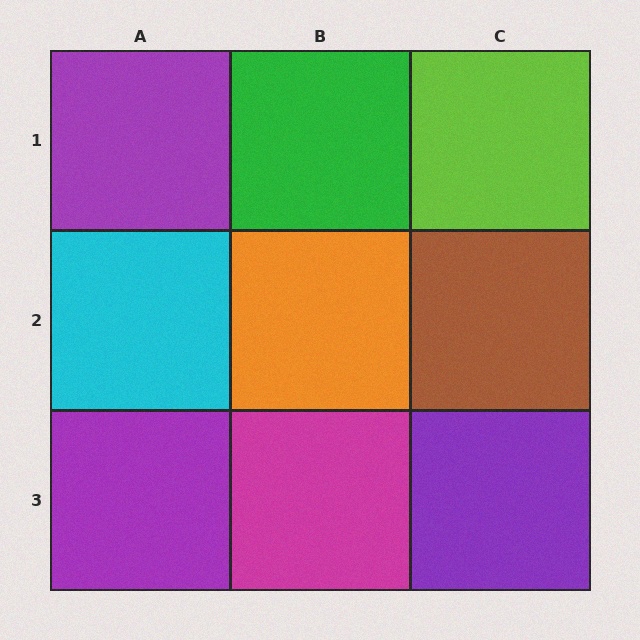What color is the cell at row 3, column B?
Magenta.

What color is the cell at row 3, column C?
Purple.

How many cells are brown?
1 cell is brown.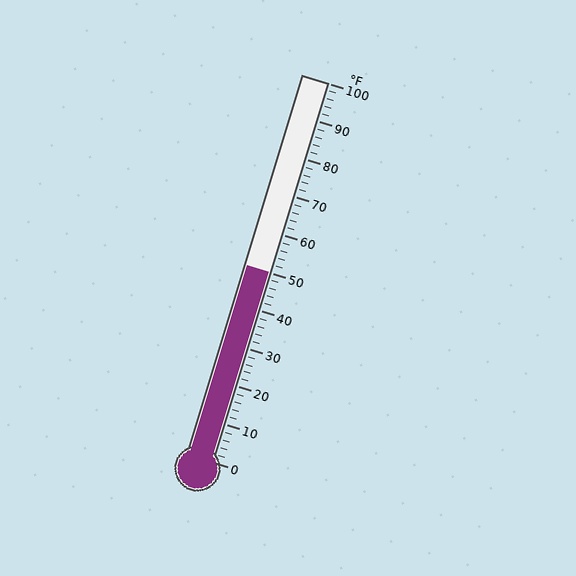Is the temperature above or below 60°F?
The temperature is below 60°F.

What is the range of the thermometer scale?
The thermometer scale ranges from 0°F to 100°F.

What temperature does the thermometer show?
The thermometer shows approximately 50°F.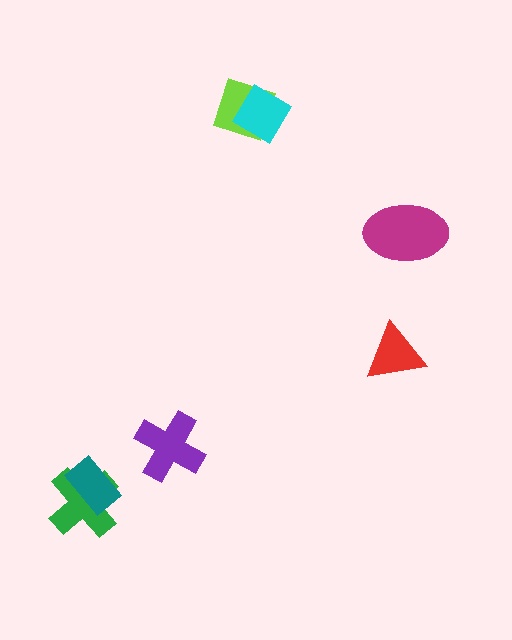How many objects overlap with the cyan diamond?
1 object overlaps with the cyan diamond.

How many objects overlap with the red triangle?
0 objects overlap with the red triangle.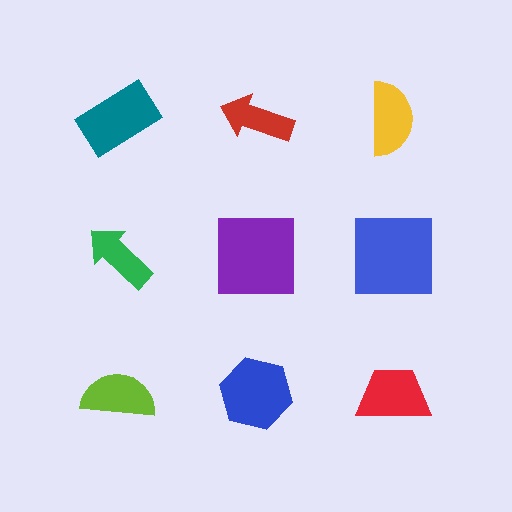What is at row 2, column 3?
A blue square.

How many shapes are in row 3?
3 shapes.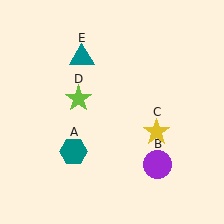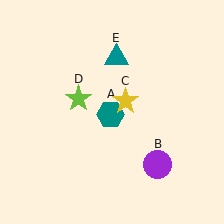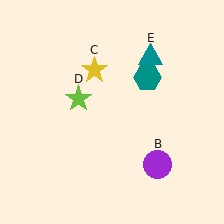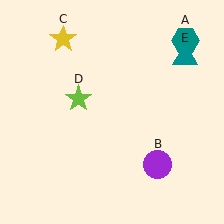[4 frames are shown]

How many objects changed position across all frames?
3 objects changed position: teal hexagon (object A), yellow star (object C), teal triangle (object E).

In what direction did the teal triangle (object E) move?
The teal triangle (object E) moved right.